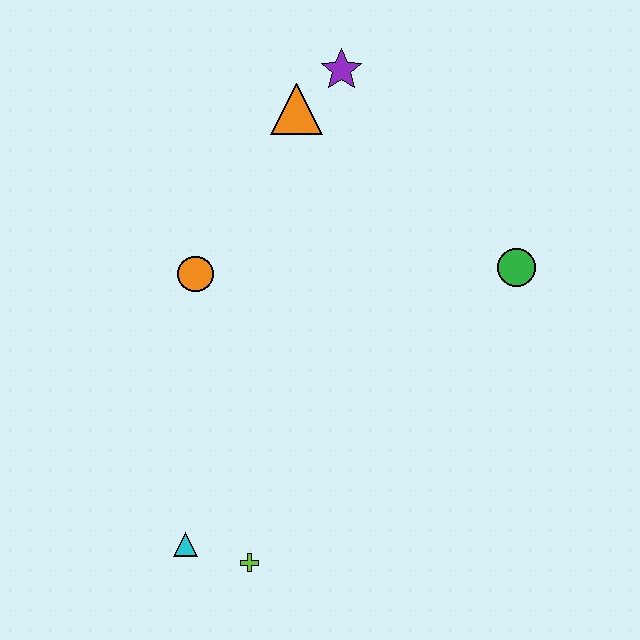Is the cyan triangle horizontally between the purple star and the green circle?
No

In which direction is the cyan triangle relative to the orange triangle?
The cyan triangle is below the orange triangle.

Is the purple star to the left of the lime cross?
No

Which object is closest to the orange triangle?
The purple star is closest to the orange triangle.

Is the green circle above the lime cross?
Yes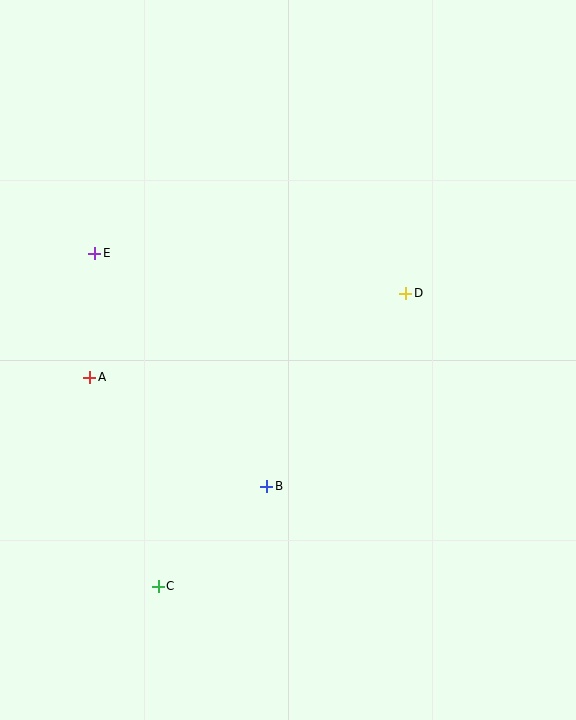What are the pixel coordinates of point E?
Point E is at (95, 253).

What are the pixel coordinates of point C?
Point C is at (158, 586).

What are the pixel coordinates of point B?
Point B is at (267, 486).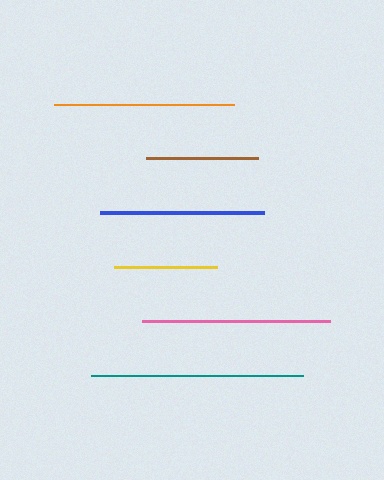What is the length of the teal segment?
The teal segment is approximately 212 pixels long.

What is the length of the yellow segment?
The yellow segment is approximately 103 pixels long.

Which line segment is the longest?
The teal line is the longest at approximately 212 pixels.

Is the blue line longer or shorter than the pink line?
The pink line is longer than the blue line.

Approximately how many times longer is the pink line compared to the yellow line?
The pink line is approximately 1.8 times the length of the yellow line.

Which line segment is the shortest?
The yellow line is the shortest at approximately 103 pixels.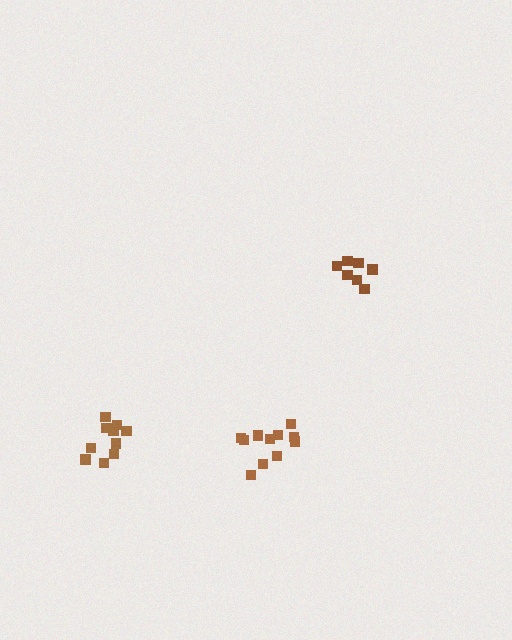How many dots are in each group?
Group 1: 10 dots, Group 2: 7 dots, Group 3: 11 dots (28 total).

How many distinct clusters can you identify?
There are 3 distinct clusters.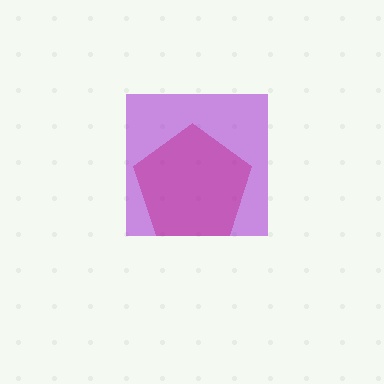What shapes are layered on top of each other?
The layered shapes are: a red pentagon, a purple square.